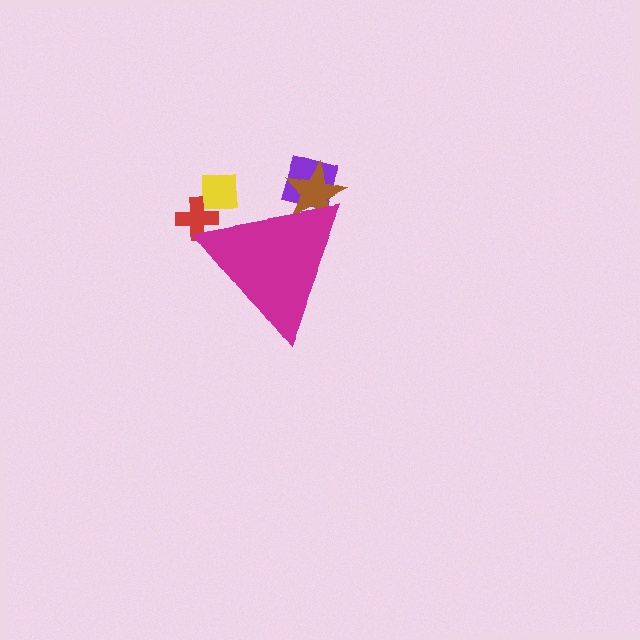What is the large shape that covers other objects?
A magenta triangle.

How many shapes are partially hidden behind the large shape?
4 shapes are partially hidden.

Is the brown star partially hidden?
Yes, the brown star is partially hidden behind the magenta triangle.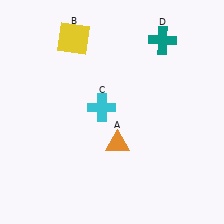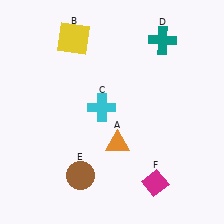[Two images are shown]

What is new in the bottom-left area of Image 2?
A brown circle (E) was added in the bottom-left area of Image 2.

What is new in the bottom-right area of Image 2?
A magenta diamond (F) was added in the bottom-right area of Image 2.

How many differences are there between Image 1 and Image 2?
There are 2 differences between the two images.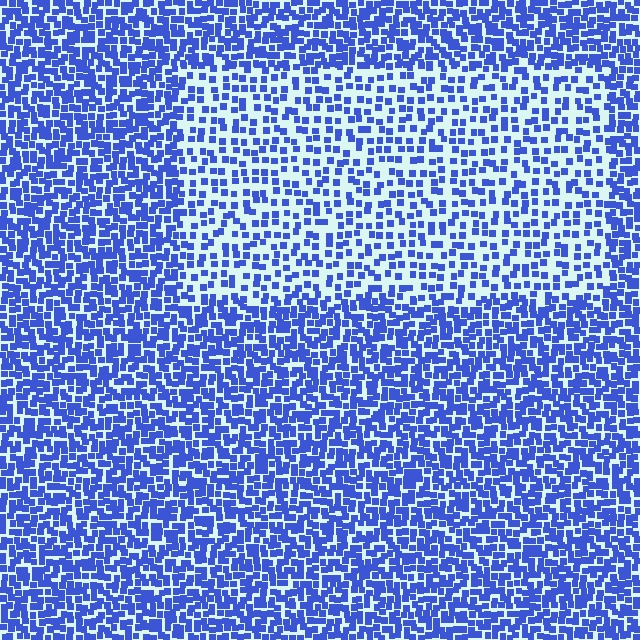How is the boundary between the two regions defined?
The boundary is defined by a change in element density (approximately 2.0x ratio). All elements are the same color, size, and shape.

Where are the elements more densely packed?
The elements are more densely packed outside the rectangle boundary.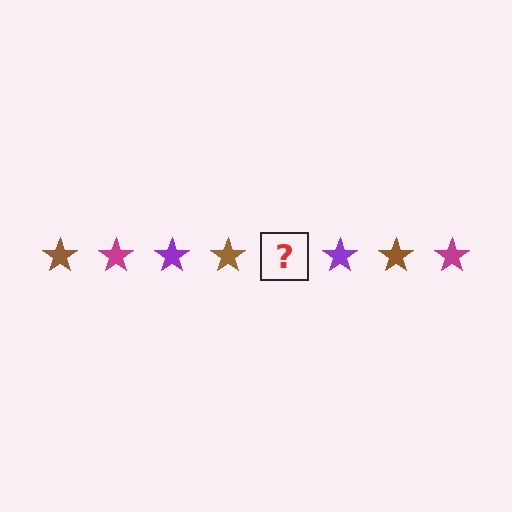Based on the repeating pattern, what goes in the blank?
The blank should be a magenta star.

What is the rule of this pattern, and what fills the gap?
The rule is that the pattern cycles through brown, magenta, purple stars. The gap should be filled with a magenta star.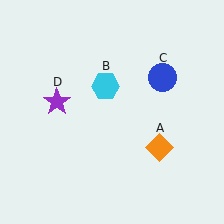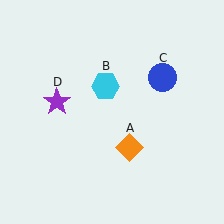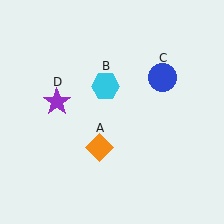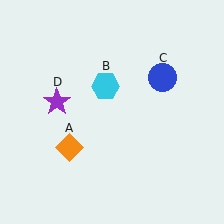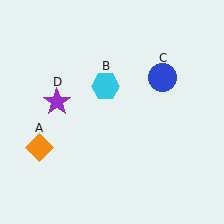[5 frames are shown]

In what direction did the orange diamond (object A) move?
The orange diamond (object A) moved left.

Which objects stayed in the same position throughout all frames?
Cyan hexagon (object B) and blue circle (object C) and purple star (object D) remained stationary.